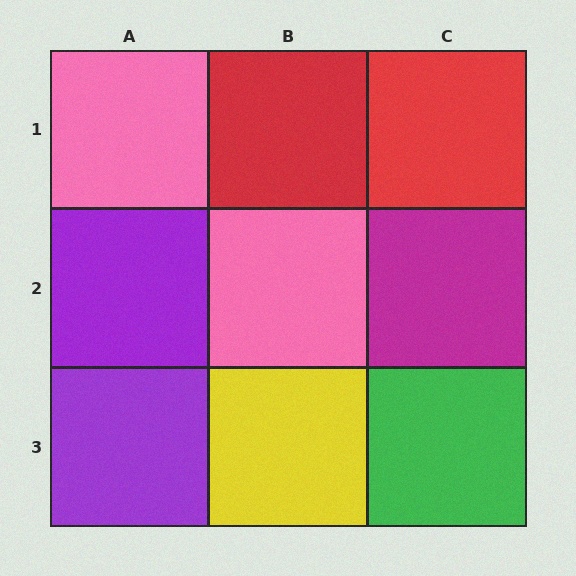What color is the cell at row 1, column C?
Red.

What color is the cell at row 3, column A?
Purple.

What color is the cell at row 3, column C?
Green.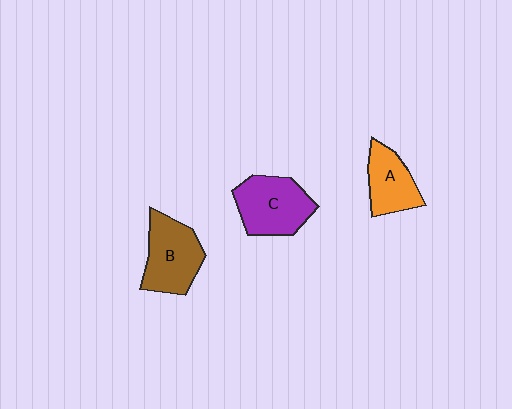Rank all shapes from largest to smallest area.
From largest to smallest: C (purple), B (brown), A (orange).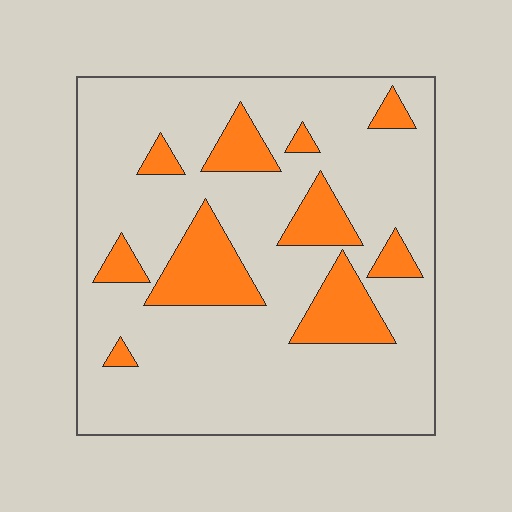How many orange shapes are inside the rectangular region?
10.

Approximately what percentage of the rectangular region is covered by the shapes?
Approximately 20%.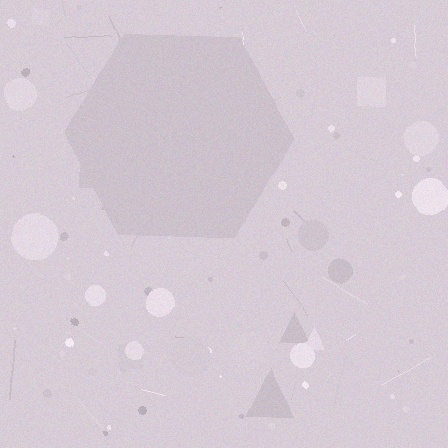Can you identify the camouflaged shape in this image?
The camouflaged shape is a hexagon.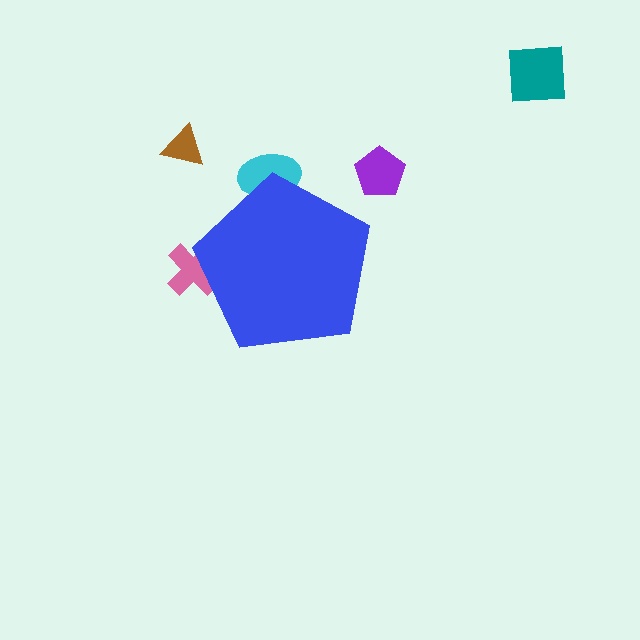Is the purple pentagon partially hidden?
No, the purple pentagon is fully visible.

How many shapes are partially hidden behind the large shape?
2 shapes are partially hidden.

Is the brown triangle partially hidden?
No, the brown triangle is fully visible.